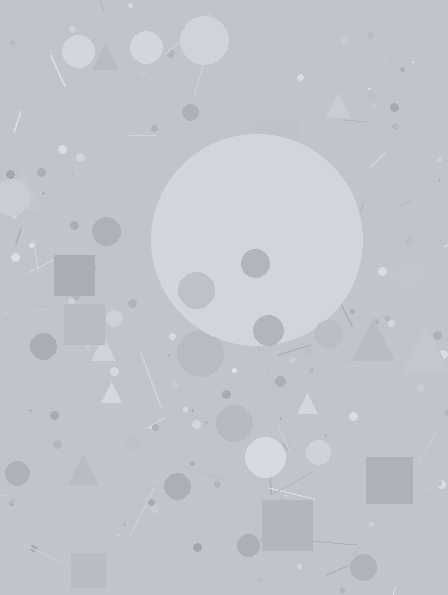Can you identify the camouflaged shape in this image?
The camouflaged shape is a circle.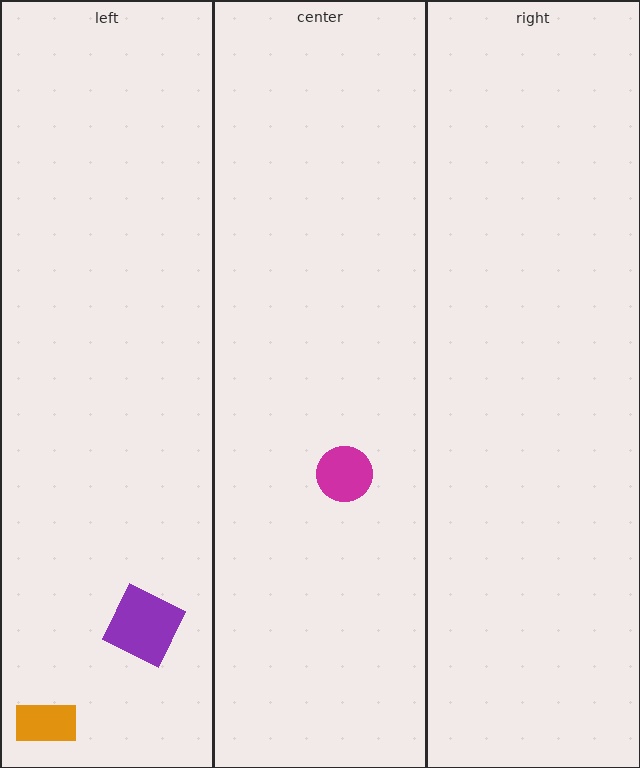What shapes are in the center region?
The magenta circle.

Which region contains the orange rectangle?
The left region.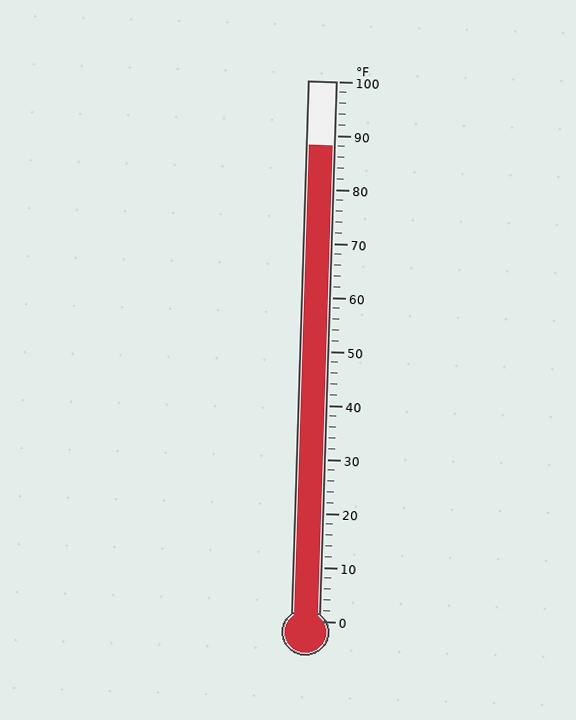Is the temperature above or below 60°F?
The temperature is above 60°F.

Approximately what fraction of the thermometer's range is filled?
The thermometer is filled to approximately 90% of its range.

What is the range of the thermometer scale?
The thermometer scale ranges from 0°F to 100°F.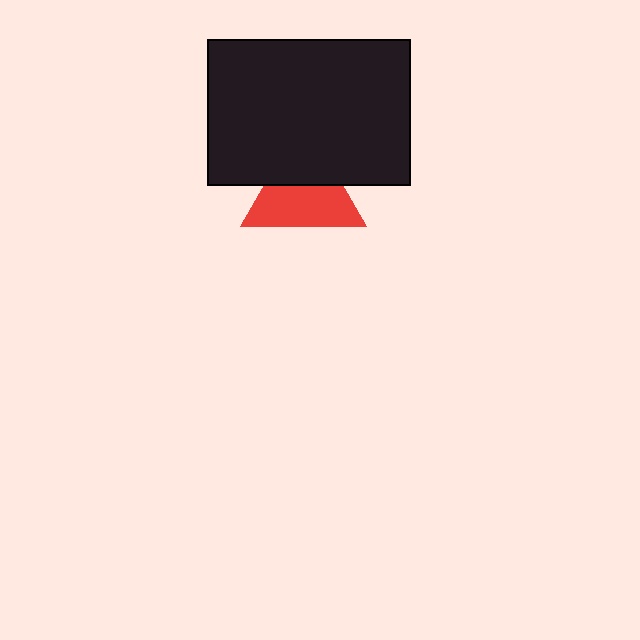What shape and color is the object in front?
The object in front is a black rectangle.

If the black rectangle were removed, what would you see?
You would see the complete red triangle.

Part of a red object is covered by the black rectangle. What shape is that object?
It is a triangle.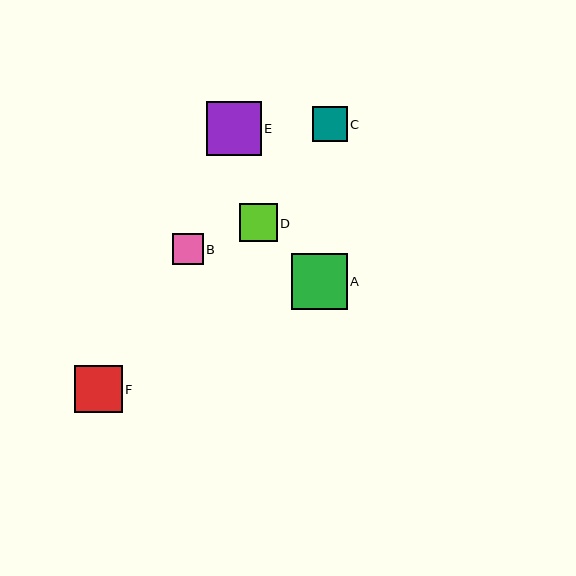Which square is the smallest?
Square B is the smallest with a size of approximately 31 pixels.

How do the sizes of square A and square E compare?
Square A and square E are approximately the same size.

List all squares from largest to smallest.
From largest to smallest: A, E, F, D, C, B.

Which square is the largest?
Square A is the largest with a size of approximately 56 pixels.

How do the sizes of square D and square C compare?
Square D and square C are approximately the same size.